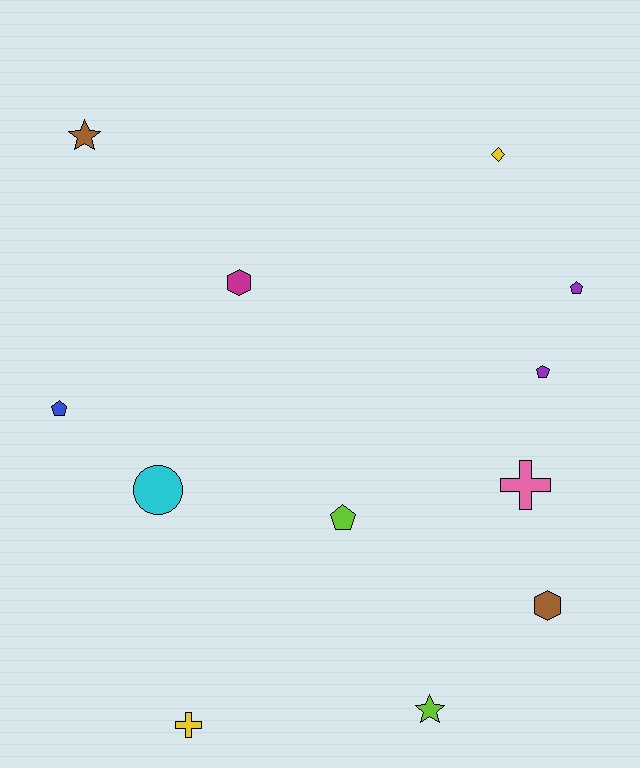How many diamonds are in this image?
There is 1 diamond.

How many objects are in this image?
There are 12 objects.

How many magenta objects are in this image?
There is 1 magenta object.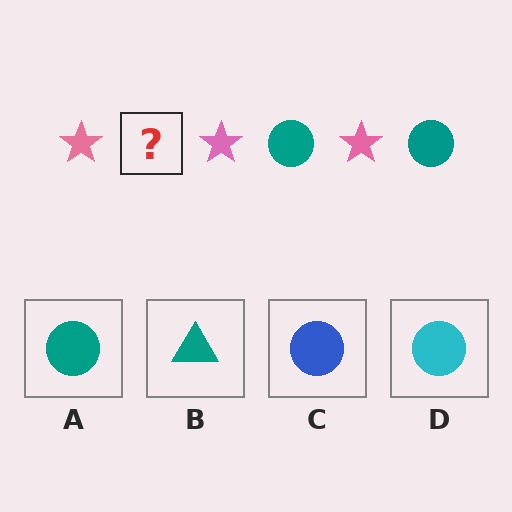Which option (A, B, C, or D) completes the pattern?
A.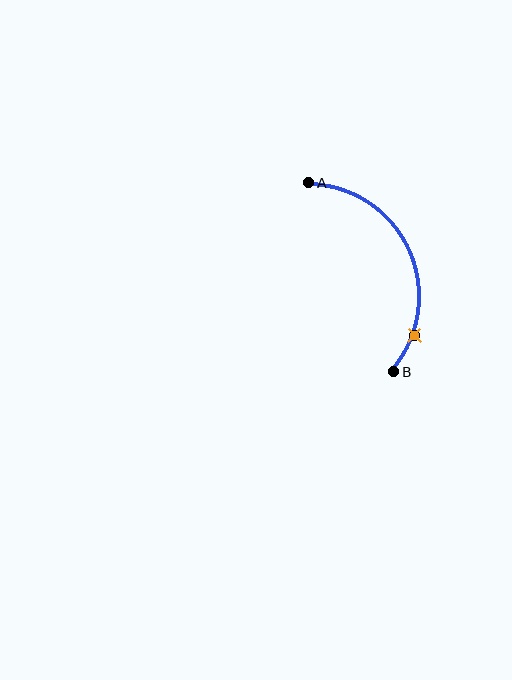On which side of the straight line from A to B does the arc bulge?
The arc bulges to the right of the straight line connecting A and B.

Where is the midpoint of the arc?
The arc midpoint is the point on the curve farthest from the straight line joining A and B. It sits to the right of that line.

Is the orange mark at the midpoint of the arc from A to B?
No. The orange mark lies on the arc but is closer to endpoint B. The arc midpoint would be at the point on the curve equidistant along the arc from both A and B.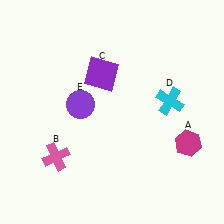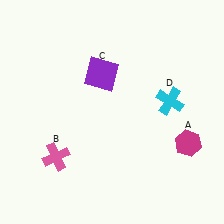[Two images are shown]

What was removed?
The purple circle (E) was removed in Image 2.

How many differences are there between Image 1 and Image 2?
There is 1 difference between the two images.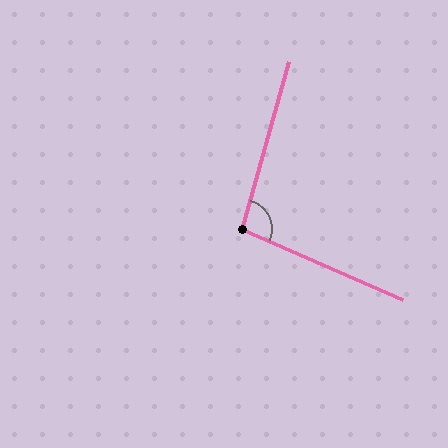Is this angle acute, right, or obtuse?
It is obtuse.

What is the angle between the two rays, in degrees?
Approximately 98 degrees.